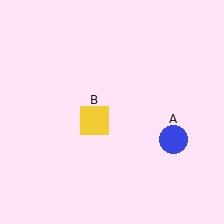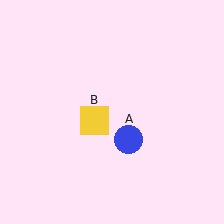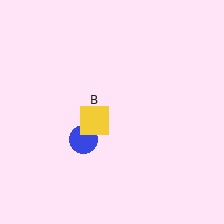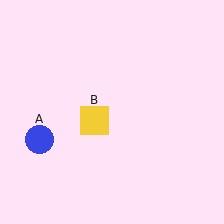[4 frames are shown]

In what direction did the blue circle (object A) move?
The blue circle (object A) moved left.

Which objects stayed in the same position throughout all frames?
Yellow square (object B) remained stationary.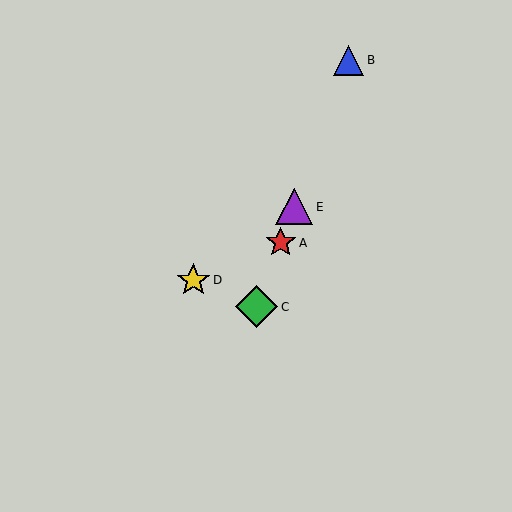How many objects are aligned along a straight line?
4 objects (A, B, C, E) are aligned along a straight line.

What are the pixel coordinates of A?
Object A is at (281, 243).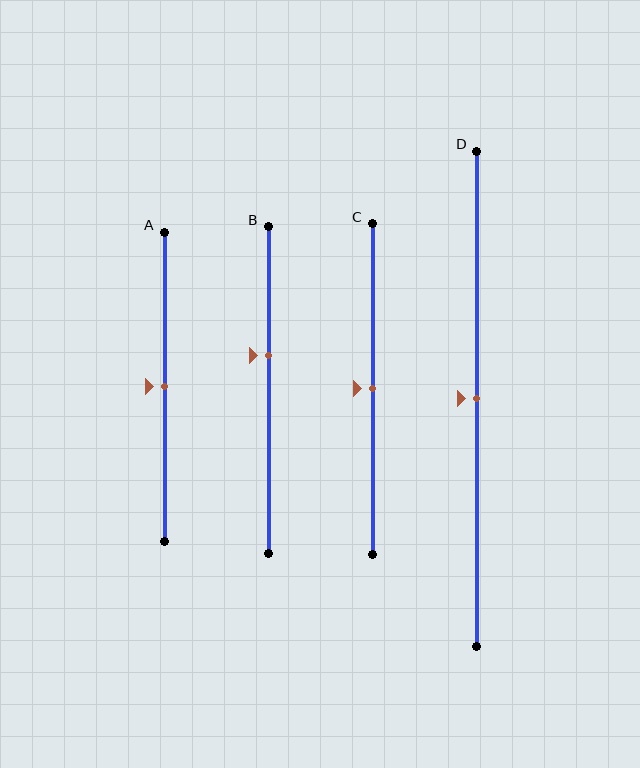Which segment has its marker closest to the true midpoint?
Segment A has its marker closest to the true midpoint.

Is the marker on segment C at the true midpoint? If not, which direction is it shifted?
Yes, the marker on segment C is at the true midpoint.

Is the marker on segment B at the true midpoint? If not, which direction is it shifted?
No, the marker on segment B is shifted upward by about 11% of the segment length.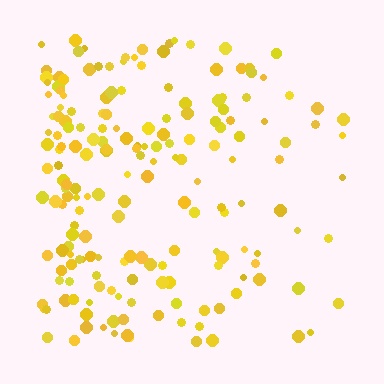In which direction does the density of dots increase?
From right to left, with the left side densest.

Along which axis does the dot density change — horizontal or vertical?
Horizontal.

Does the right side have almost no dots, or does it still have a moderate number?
Still a moderate number, just noticeably fewer than the left.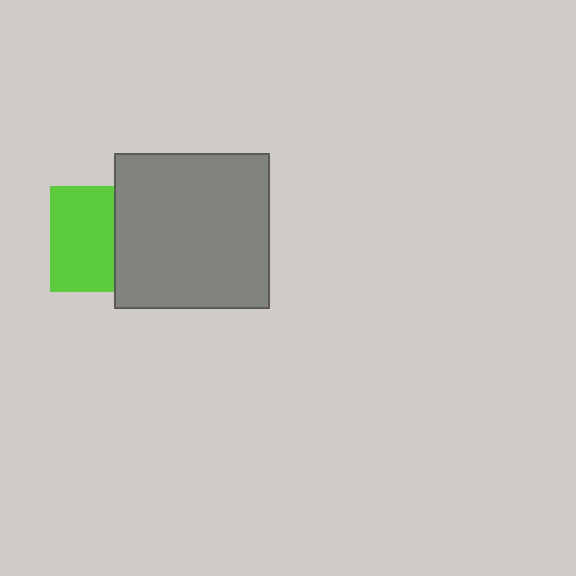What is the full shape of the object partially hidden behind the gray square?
The partially hidden object is a lime square.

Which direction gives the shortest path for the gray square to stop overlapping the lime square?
Moving right gives the shortest separation.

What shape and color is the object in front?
The object in front is a gray square.